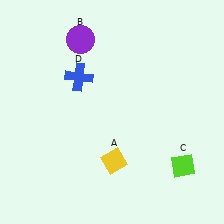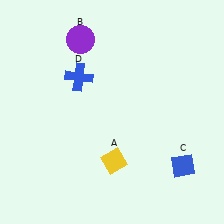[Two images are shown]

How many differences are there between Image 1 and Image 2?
There is 1 difference between the two images.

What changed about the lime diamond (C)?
In Image 1, C is lime. In Image 2, it changed to blue.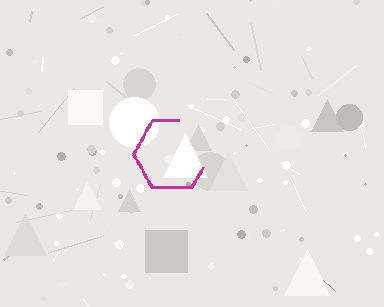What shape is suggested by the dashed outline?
The dashed outline suggests a hexagon.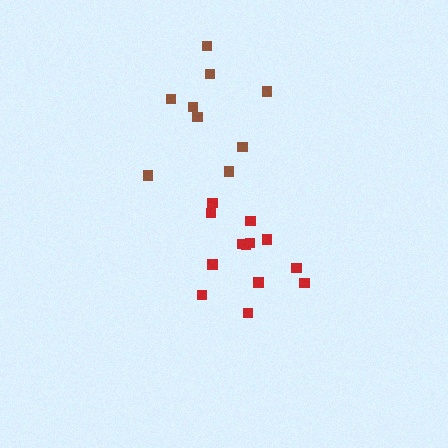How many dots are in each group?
Group 1: 9 dots, Group 2: 13 dots (22 total).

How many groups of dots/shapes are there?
There are 2 groups.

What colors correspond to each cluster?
The clusters are colored: brown, red.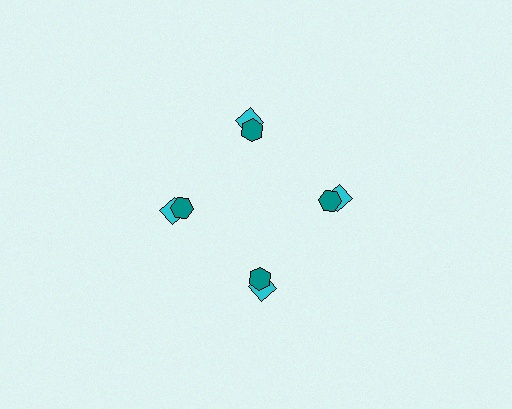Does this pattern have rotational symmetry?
Yes, this pattern has 4-fold rotational symmetry. It looks the same after rotating 90 degrees around the center.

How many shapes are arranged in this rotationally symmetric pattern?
There are 8 shapes, arranged in 4 groups of 2.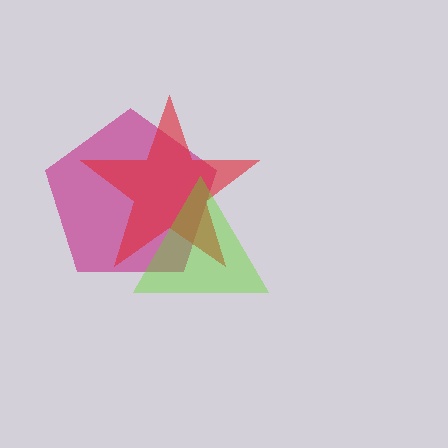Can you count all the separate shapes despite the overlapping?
Yes, there are 3 separate shapes.